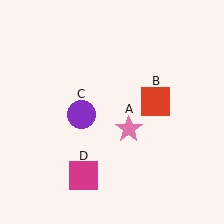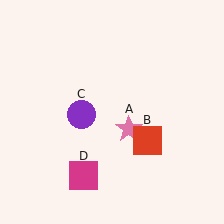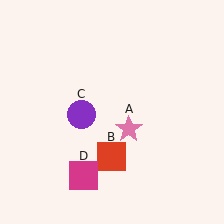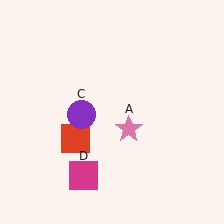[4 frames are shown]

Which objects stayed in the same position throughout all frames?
Pink star (object A) and purple circle (object C) and magenta square (object D) remained stationary.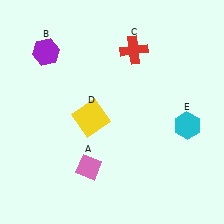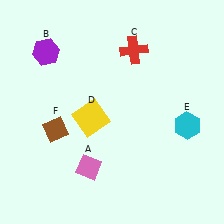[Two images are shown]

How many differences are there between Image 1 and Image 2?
There is 1 difference between the two images.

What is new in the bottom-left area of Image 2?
A brown diamond (F) was added in the bottom-left area of Image 2.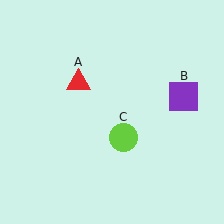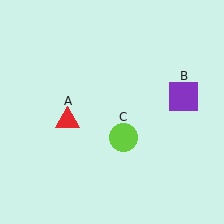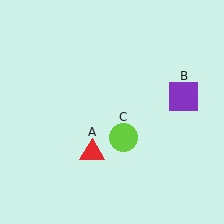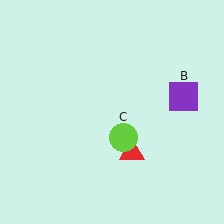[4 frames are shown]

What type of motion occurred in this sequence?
The red triangle (object A) rotated counterclockwise around the center of the scene.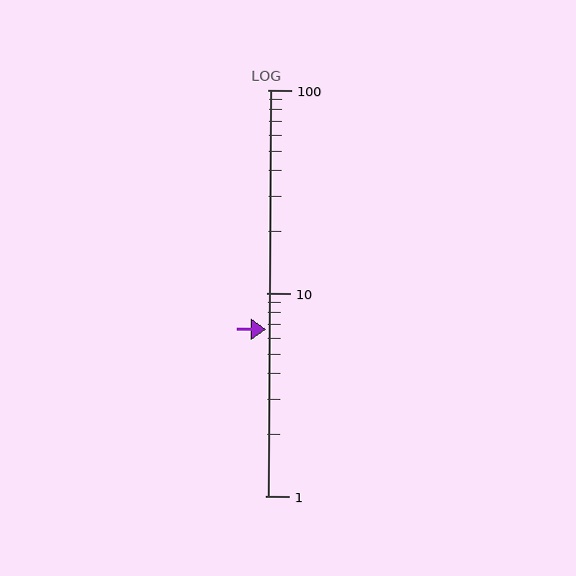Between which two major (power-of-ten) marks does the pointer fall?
The pointer is between 1 and 10.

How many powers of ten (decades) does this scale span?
The scale spans 2 decades, from 1 to 100.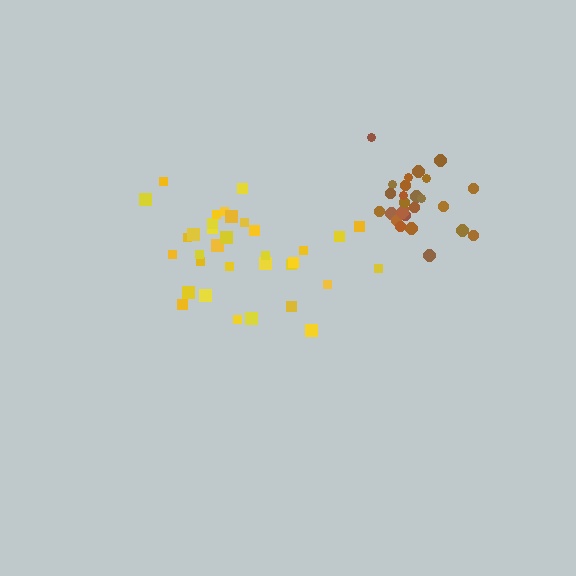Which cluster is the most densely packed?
Brown.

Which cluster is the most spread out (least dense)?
Yellow.